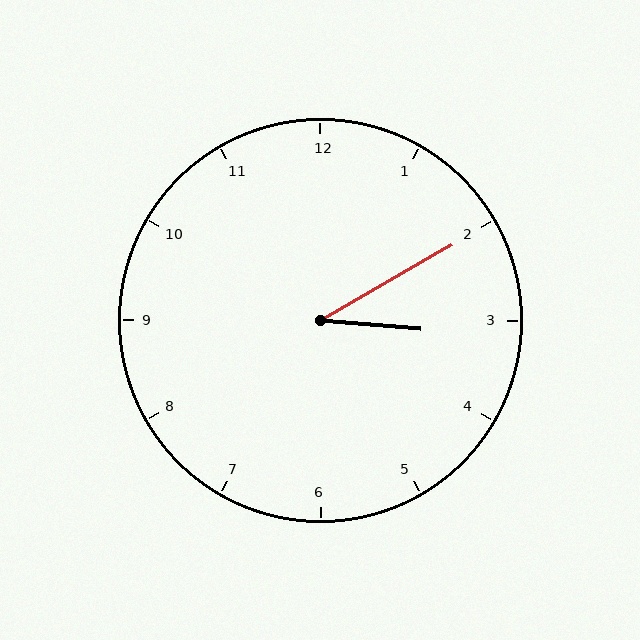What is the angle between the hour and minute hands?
Approximately 35 degrees.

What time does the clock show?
3:10.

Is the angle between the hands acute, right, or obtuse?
It is acute.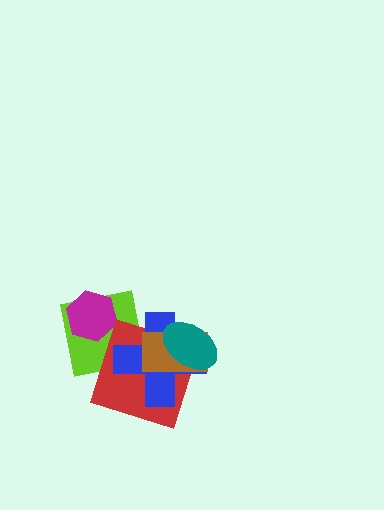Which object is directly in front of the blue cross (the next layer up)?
The brown rectangle is directly in front of the blue cross.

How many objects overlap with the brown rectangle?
3 objects overlap with the brown rectangle.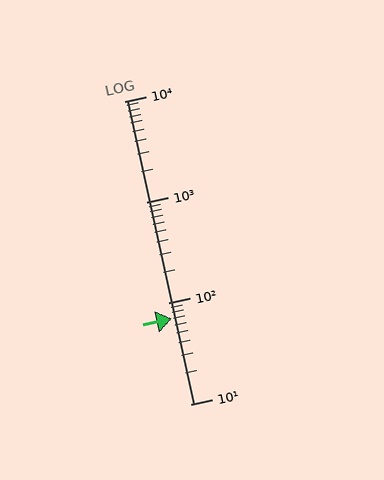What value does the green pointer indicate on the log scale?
The pointer indicates approximately 71.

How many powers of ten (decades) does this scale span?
The scale spans 3 decades, from 10 to 10000.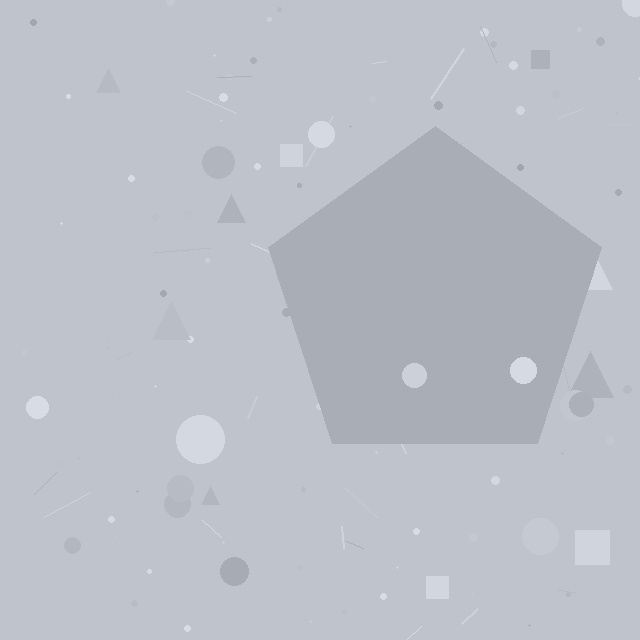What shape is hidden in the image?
A pentagon is hidden in the image.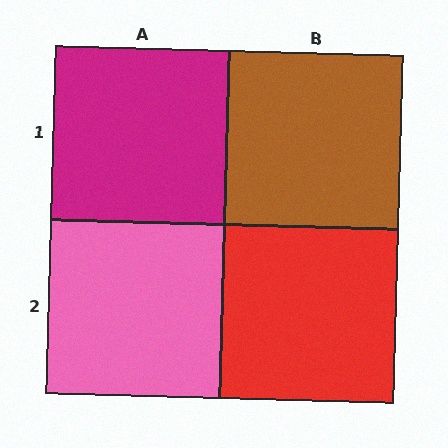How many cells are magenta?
1 cell is magenta.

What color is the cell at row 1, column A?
Magenta.